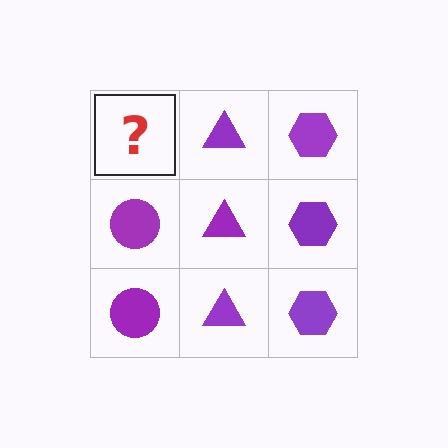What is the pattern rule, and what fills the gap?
The rule is that each column has a consistent shape. The gap should be filled with a purple circle.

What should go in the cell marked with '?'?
The missing cell should contain a purple circle.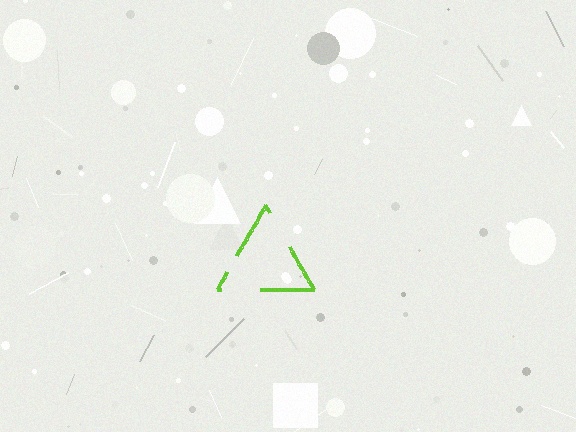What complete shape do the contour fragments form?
The contour fragments form a triangle.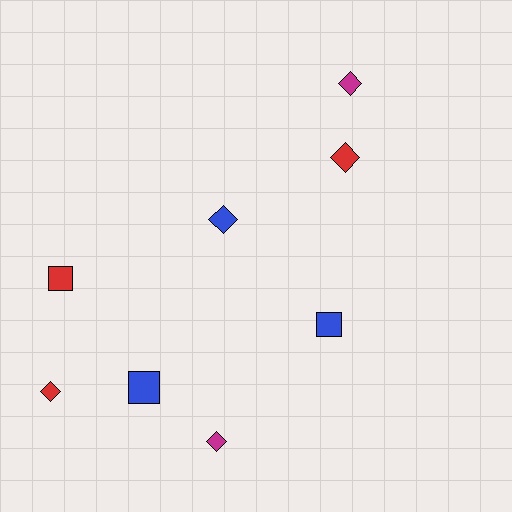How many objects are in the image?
There are 8 objects.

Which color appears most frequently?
Red, with 3 objects.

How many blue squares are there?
There are 2 blue squares.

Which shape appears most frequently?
Diamond, with 5 objects.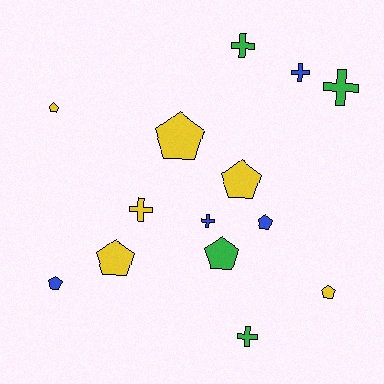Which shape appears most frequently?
Pentagon, with 8 objects.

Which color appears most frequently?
Yellow, with 6 objects.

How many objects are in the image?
There are 14 objects.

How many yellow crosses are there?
There is 1 yellow cross.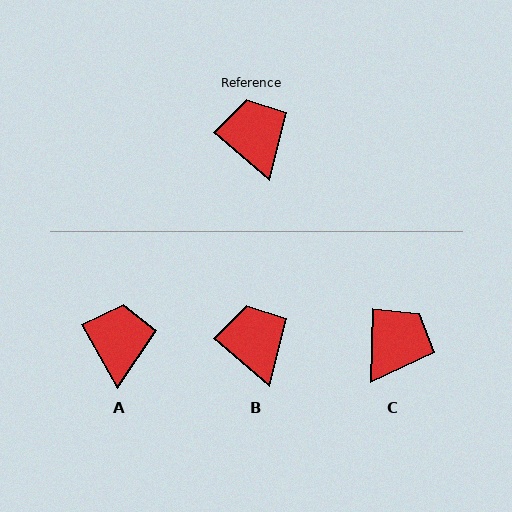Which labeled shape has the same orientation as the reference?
B.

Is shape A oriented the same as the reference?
No, it is off by about 20 degrees.